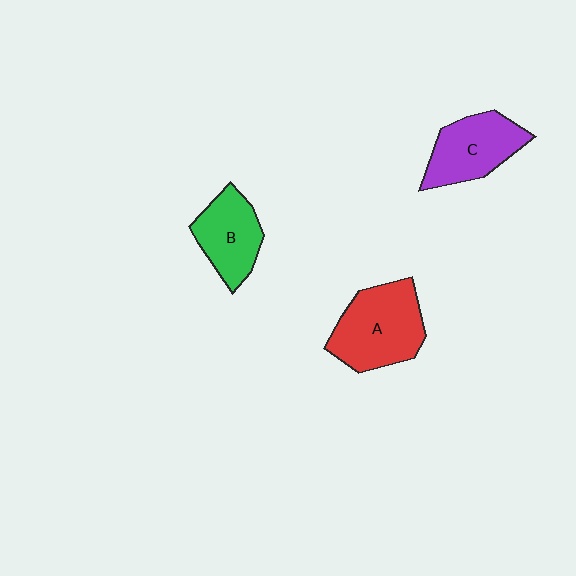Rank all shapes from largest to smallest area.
From largest to smallest: A (red), C (purple), B (green).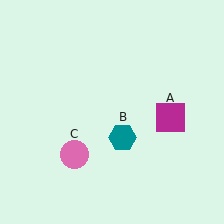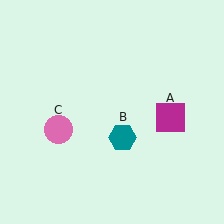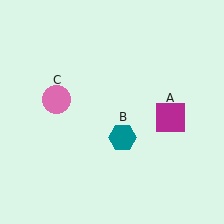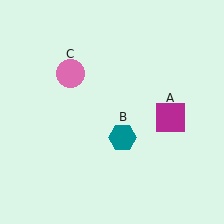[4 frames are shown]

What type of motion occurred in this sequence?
The pink circle (object C) rotated clockwise around the center of the scene.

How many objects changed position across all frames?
1 object changed position: pink circle (object C).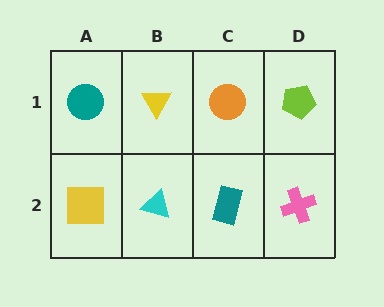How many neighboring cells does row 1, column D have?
2.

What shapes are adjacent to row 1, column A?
A yellow square (row 2, column A), a yellow triangle (row 1, column B).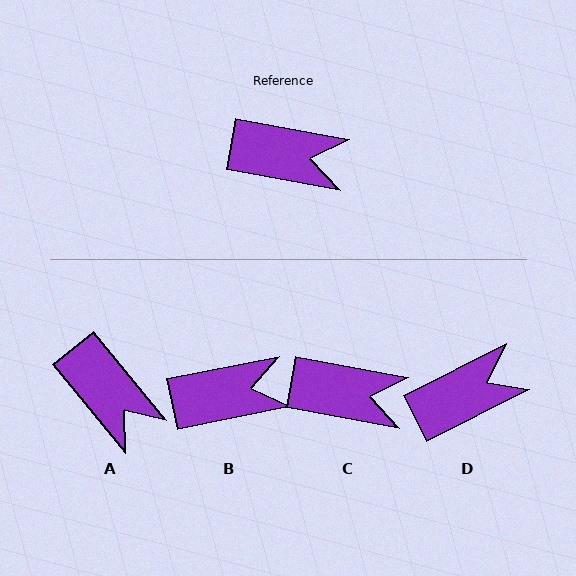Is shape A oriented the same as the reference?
No, it is off by about 40 degrees.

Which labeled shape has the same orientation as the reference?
C.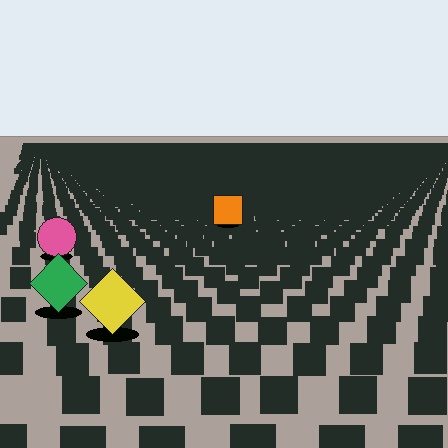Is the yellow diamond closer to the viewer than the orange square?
Yes. The yellow diamond is closer — you can tell from the texture gradient: the ground texture is coarser near it.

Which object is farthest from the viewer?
The orange square is farthest from the viewer. It appears smaller and the ground texture around it is denser.